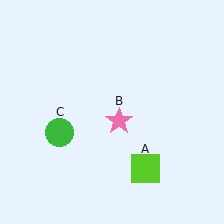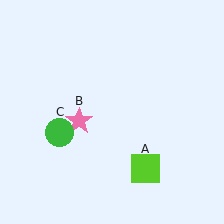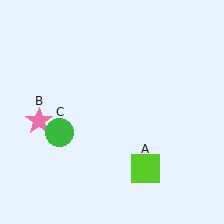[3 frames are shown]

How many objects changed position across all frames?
1 object changed position: pink star (object B).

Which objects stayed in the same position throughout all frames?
Lime square (object A) and green circle (object C) remained stationary.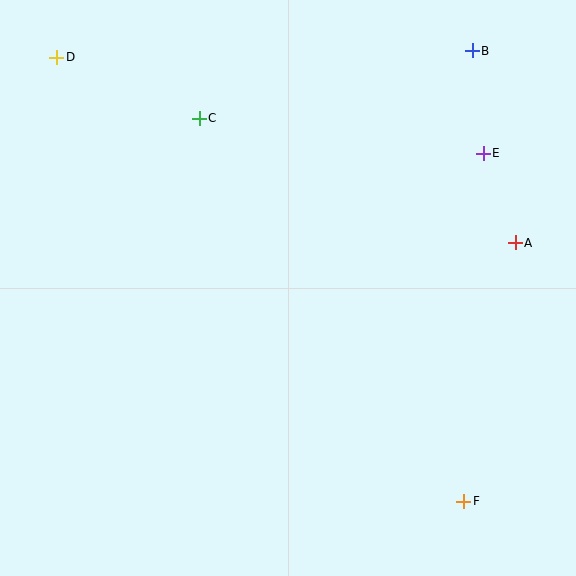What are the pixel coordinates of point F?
Point F is at (464, 501).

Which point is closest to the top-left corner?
Point D is closest to the top-left corner.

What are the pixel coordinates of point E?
Point E is at (483, 153).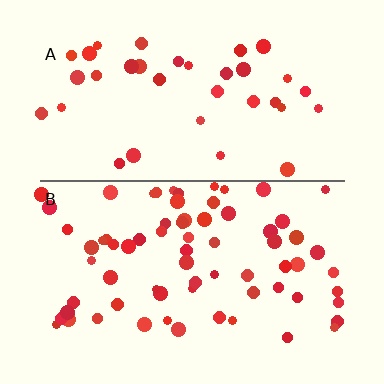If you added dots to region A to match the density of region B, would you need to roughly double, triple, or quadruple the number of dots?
Approximately double.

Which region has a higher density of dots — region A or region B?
B (the bottom).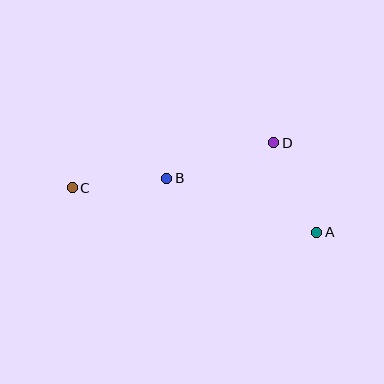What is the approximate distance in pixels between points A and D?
The distance between A and D is approximately 99 pixels.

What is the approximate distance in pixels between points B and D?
The distance between B and D is approximately 113 pixels.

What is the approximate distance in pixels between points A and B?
The distance between A and B is approximately 159 pixels.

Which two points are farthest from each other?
Points A and C are farthest from each other.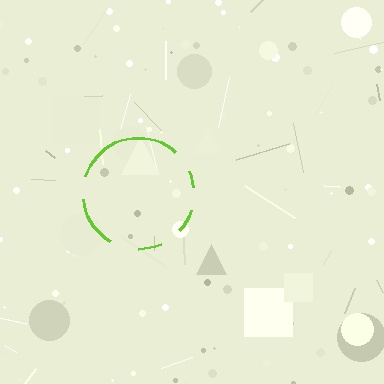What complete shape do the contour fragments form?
The contour fragments form a circle.